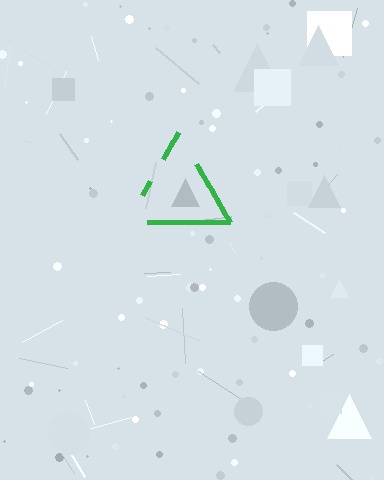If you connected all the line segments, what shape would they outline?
They would outline a triangle.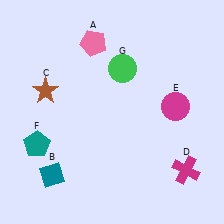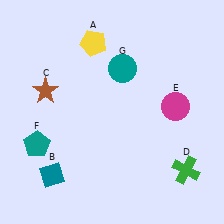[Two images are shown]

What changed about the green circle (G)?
In Image 1, G is green. In Image 2, it changed to teal.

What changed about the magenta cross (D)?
In Image 1, D is magenta. In Image 2, it changed to green.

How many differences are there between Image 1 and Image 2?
There are 3 differences between the two images.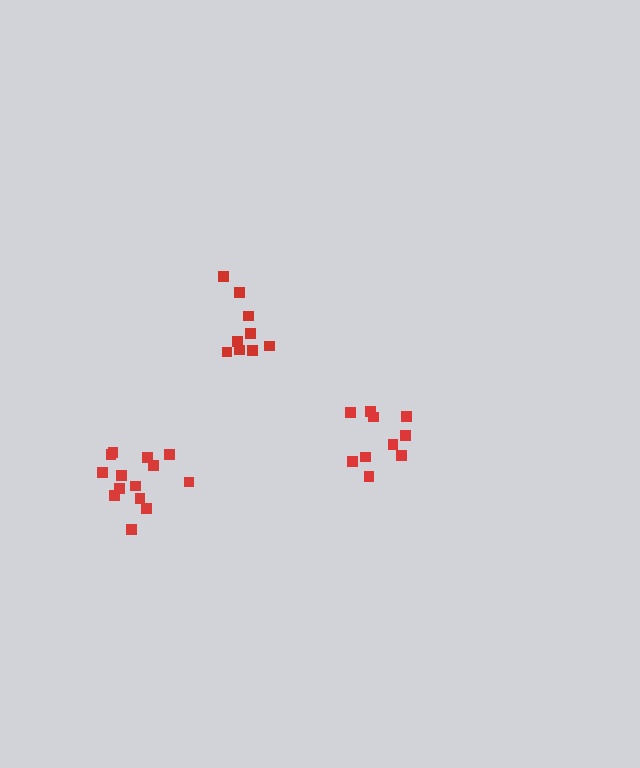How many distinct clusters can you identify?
There are 3 distinct clusters.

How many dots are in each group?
Group 1: 9 dots, Group 2: 10 dots, Group 3: 14 dots (33 total).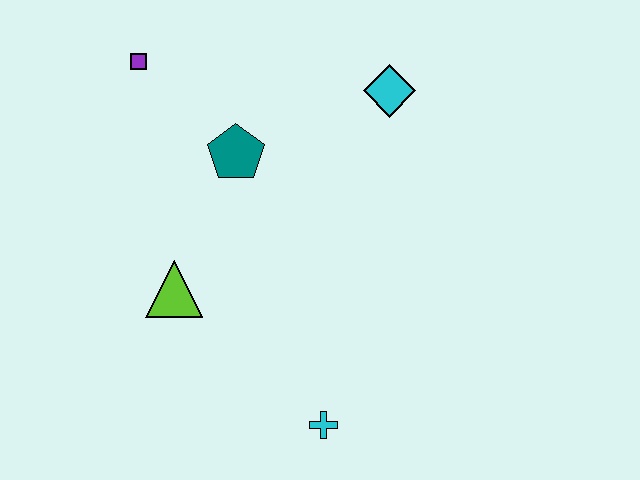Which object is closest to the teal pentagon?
The purple square is closest to the teal pentagon.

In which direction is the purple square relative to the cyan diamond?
The purple square is to the left of the cyan diamond.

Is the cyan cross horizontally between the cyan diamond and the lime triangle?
Yes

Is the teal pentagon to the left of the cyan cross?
Yes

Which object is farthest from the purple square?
The cyan cross is farthest from the purple square.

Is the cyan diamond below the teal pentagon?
No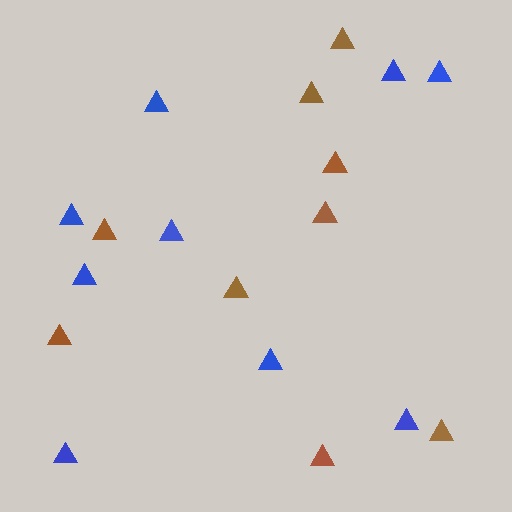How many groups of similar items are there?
There are 2 groups: one group of brown triangles (9) and one group of blue triangles (9).